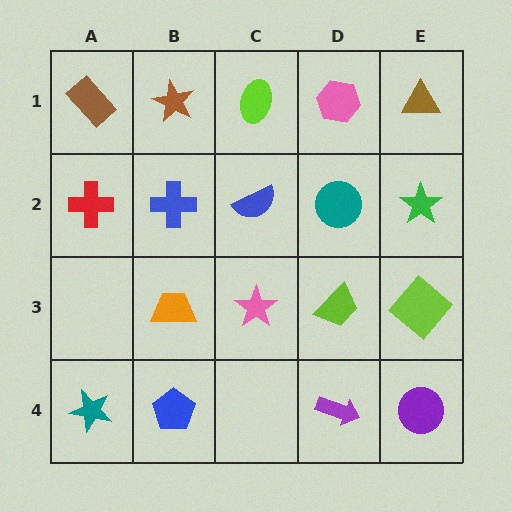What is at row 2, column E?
A green star.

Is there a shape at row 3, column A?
No, that cell is empty.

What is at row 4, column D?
A purple arrow.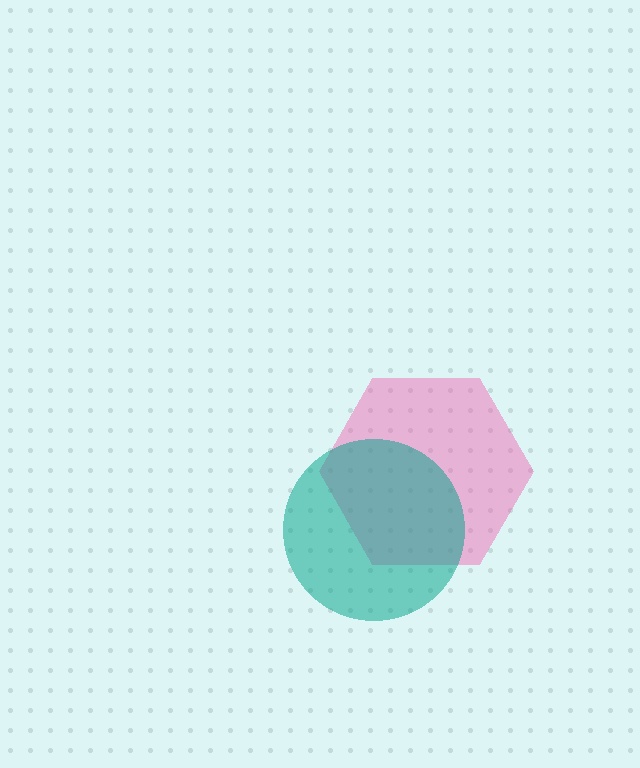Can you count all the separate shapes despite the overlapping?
Yes, there are 2 separate shapes.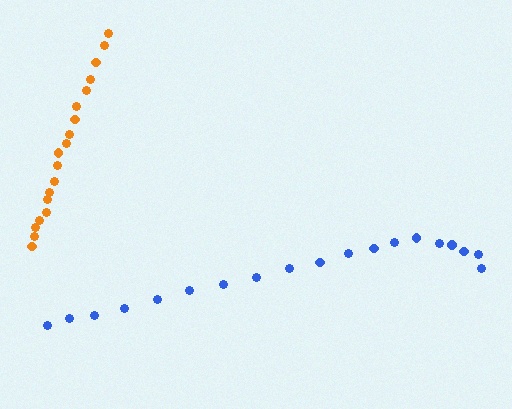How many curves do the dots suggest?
There are 2 distinct paths.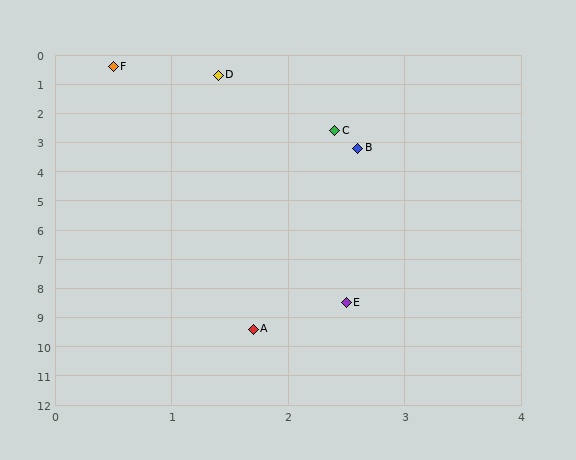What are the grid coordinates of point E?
Point E is at approximately (2.5, 8.5).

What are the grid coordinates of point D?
Point D is at approximately (1.4, 0.7).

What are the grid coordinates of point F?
Point F is at approximately (0.5, 0.4).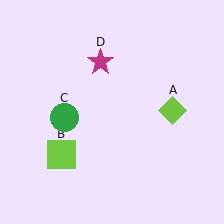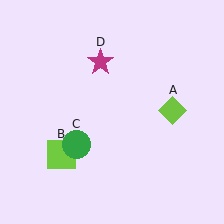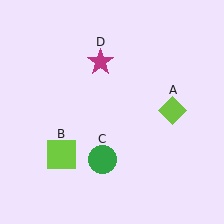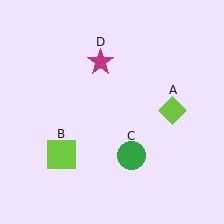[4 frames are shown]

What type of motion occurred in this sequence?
The green circle (object C) rotated counterclockwise around the center of the scene.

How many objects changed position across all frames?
1 object changed position: green circle (object C).